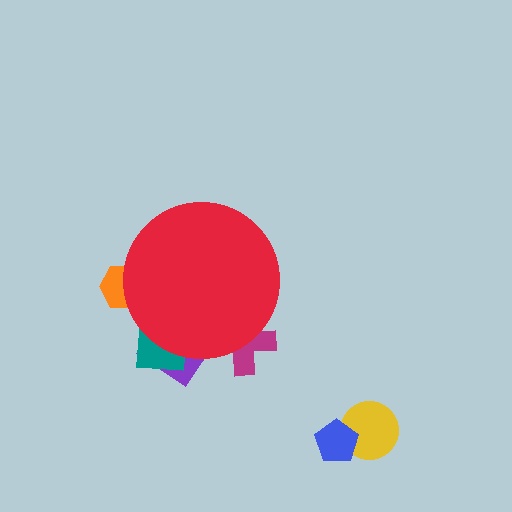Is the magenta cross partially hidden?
Yes, the magenta cross is partially hidden behind the red circle.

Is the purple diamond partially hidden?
Yes, the purple diamond is partially hidden behind the red circle.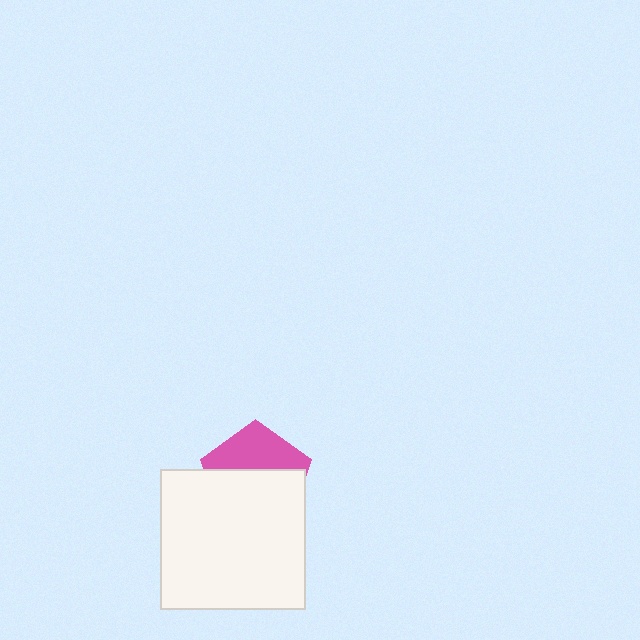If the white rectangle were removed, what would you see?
You would see the complete pink pentagon.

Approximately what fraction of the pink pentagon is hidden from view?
Roughly 59% of the pink pentagon is hidden behind the white rectangle.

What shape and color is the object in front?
The object in front is a white rectangle.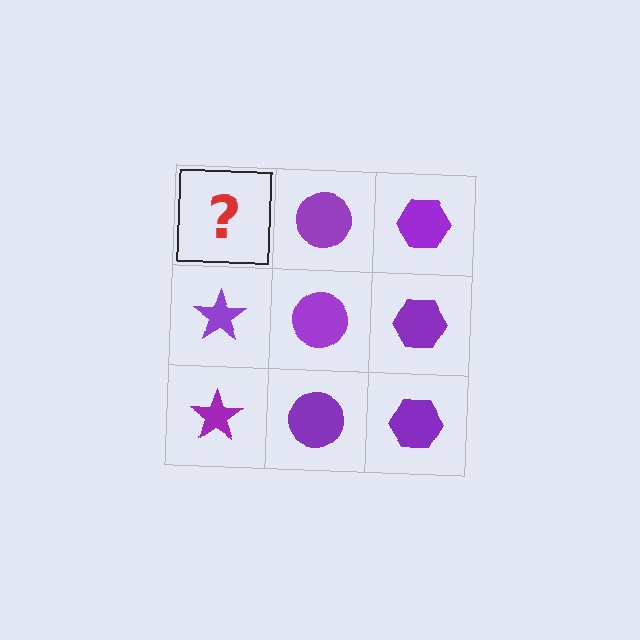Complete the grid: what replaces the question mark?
The question mark should be replaced with a purple star.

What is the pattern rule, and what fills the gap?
The rule is that each column has a consistent shape. The gap should be filled with a purple star.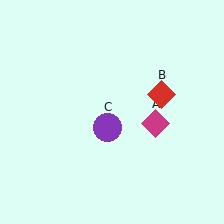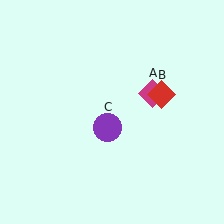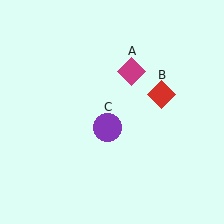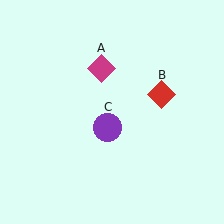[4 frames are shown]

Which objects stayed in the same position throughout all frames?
Red diamond (object B) and purple circle (object C) remained stationary.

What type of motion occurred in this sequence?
The magenta diamond (object A) rotated counterclockwise around the center of the scene.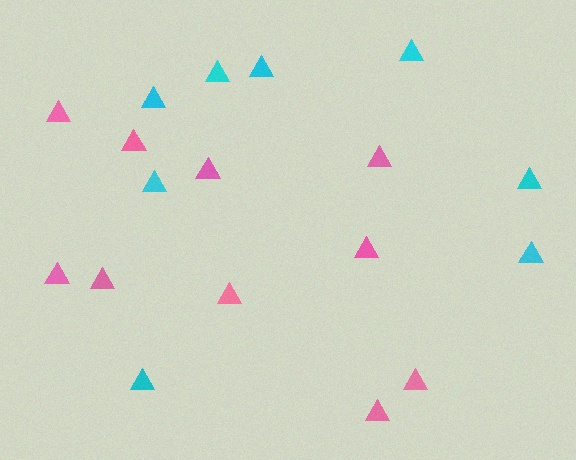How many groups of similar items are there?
There are 2 groups: one group of cyan triangles (8) and one group of pink triangles (10).